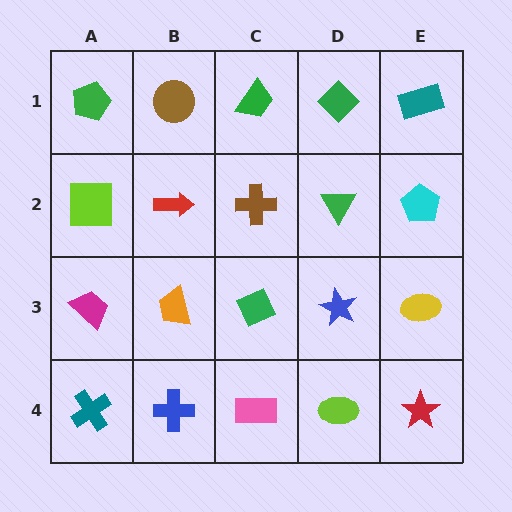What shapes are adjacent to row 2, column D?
A green diamond (row 1, column D), a blue star (row 3, column D), a brown cross (row 2, column C), a cyan pentagon (row 2, column E).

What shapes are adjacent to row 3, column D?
A green triangle (row 2, column D), a lime ellipse (row 4, column D), a green diamond (row 3, column C), a yellow ellipse (row 3, column E).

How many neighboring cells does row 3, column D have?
4.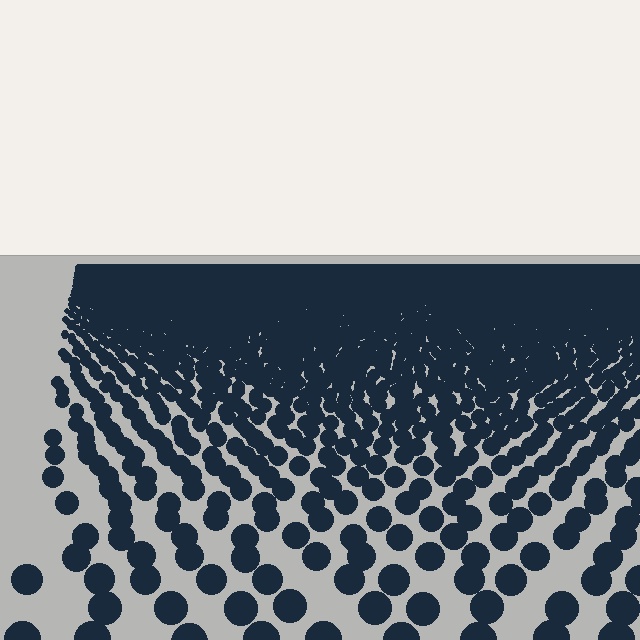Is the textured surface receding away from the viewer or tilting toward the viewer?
The surface is receding away from the viewer. Texture elements get smaller and denser toward the top.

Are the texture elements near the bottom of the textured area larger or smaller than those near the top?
Larger. Near the bottom, elements are closer to the viewer and appear at a bigger on-screen size.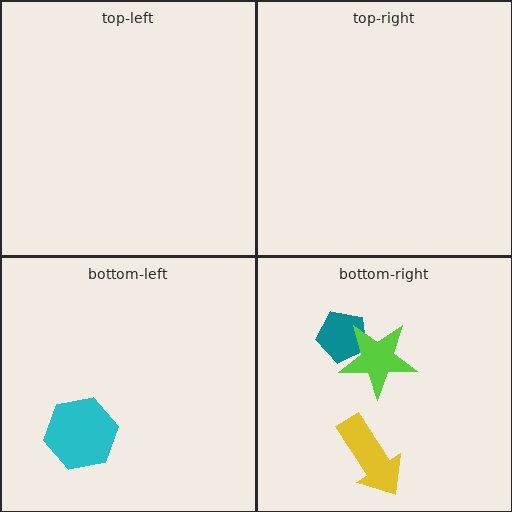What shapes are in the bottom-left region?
The cyan hexagon.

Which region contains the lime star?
The bottom-right region.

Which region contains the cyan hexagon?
The bottom-left region.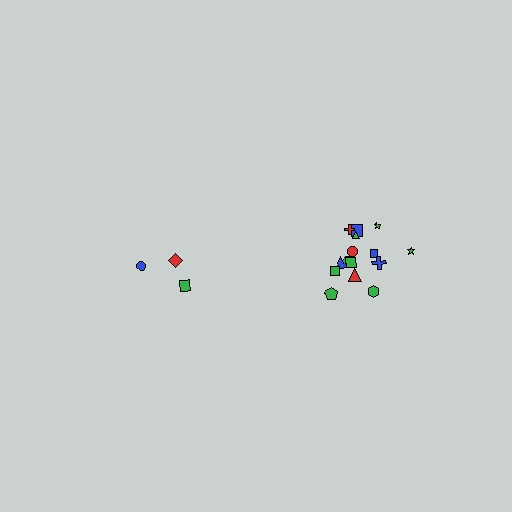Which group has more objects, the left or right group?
The right group.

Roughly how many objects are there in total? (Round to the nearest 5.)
Roughly 20 objects in total.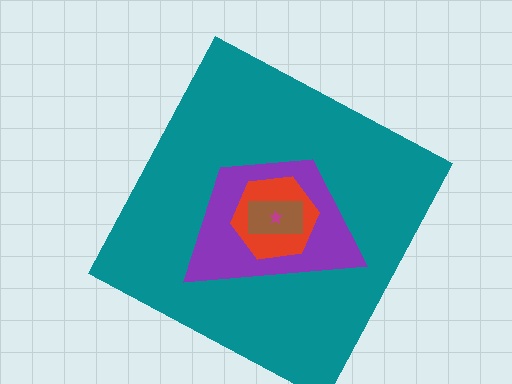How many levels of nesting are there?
5.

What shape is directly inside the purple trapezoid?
The red hexagon.